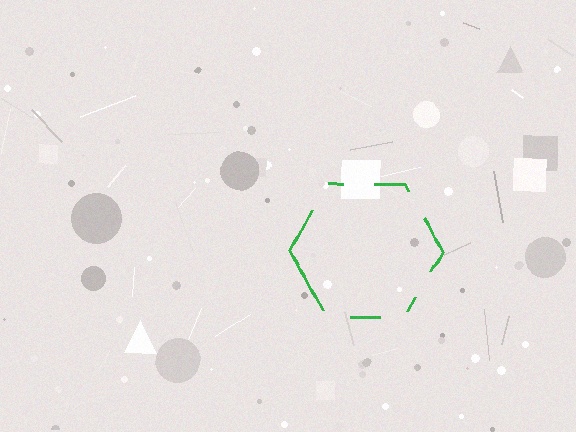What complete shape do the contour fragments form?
The contour fragments form a hexagon.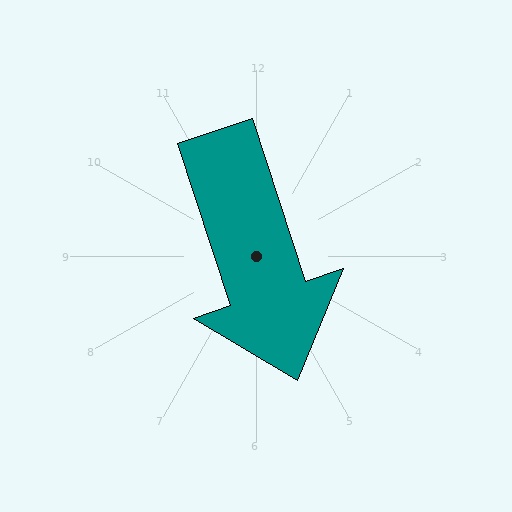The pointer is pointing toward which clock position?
Roughly 5 o'clock.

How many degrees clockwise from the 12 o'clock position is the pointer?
Approximately 162 degrees.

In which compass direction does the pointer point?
South.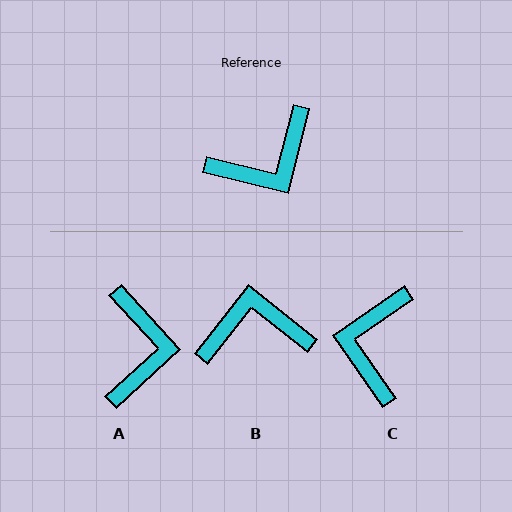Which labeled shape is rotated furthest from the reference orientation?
B, about 156 degrees away.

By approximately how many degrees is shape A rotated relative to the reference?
Approximately 56 degrees counter-clockwise.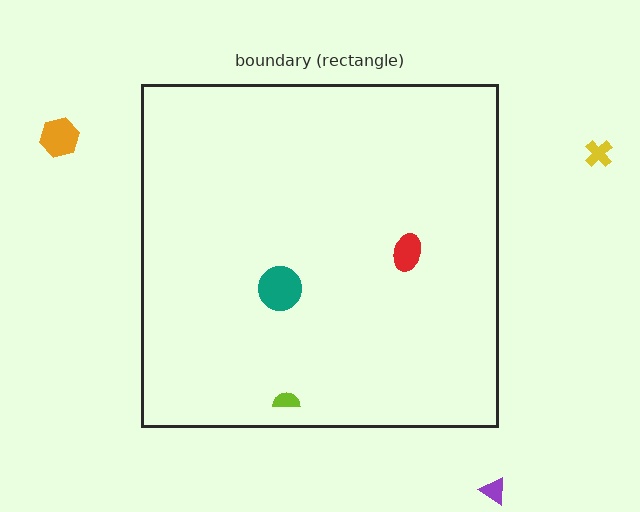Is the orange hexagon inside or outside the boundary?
Outside.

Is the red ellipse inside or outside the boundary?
Inside.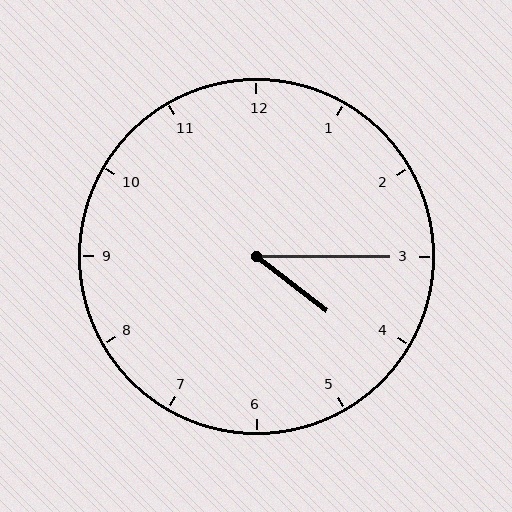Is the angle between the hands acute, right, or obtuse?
It is acute.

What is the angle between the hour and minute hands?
Approximately 38 degrees.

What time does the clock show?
4:15.